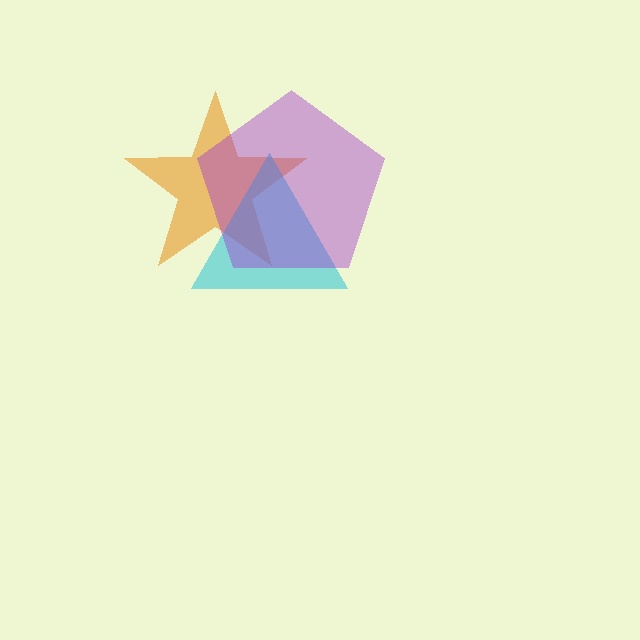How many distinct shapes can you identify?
There are 3 distinct shapes: an orange star, a cyan triangle, a purple pentagon.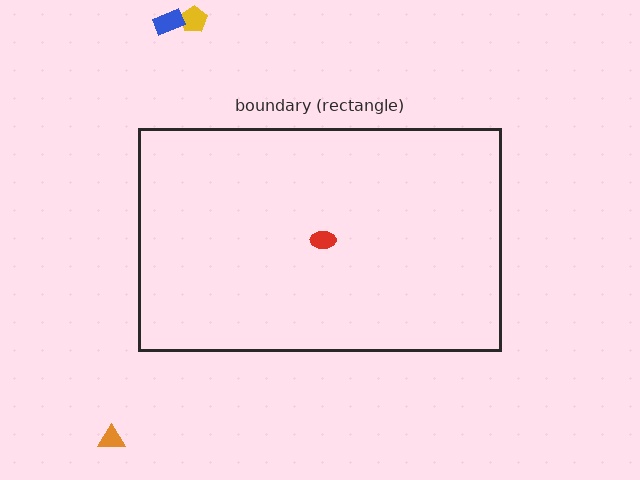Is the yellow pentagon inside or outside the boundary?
Outside.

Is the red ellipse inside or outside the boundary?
Inside.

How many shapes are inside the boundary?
1 inside, 3 outside.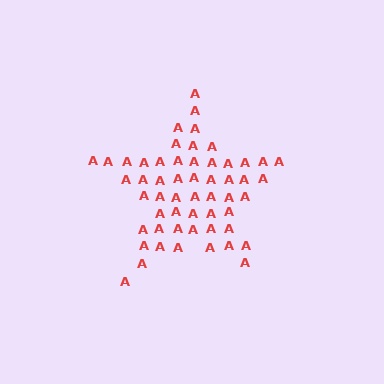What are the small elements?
The small elements are letter A's.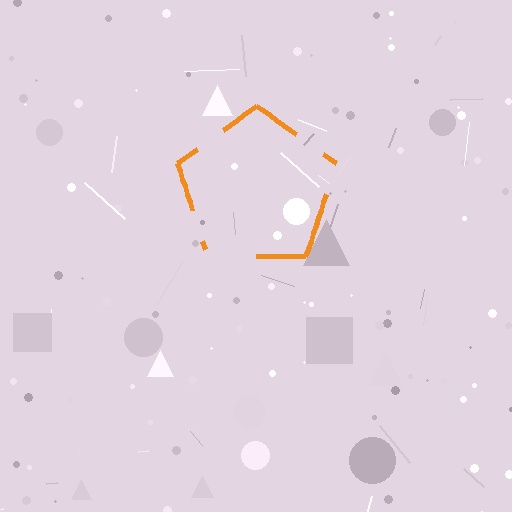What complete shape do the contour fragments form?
The contour fragments form a pentagon.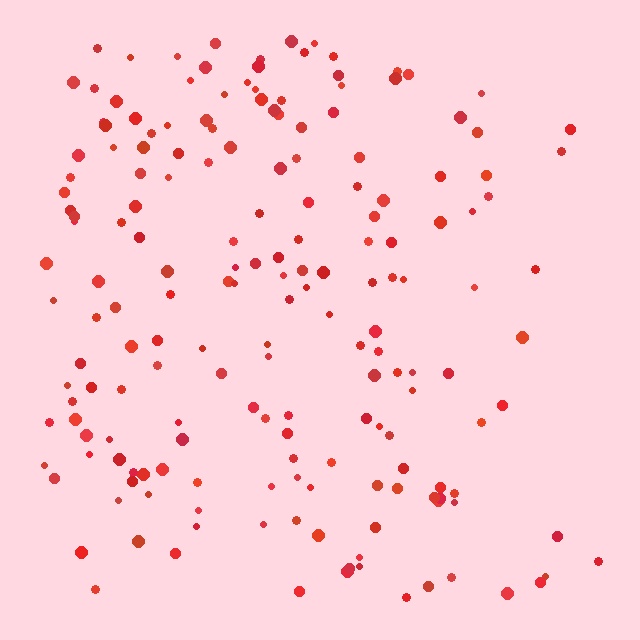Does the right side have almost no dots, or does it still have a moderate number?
Still a moderate number, just noticeably fewer than the left.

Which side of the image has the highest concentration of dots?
The left.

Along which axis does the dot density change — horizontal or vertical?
Horizontal.